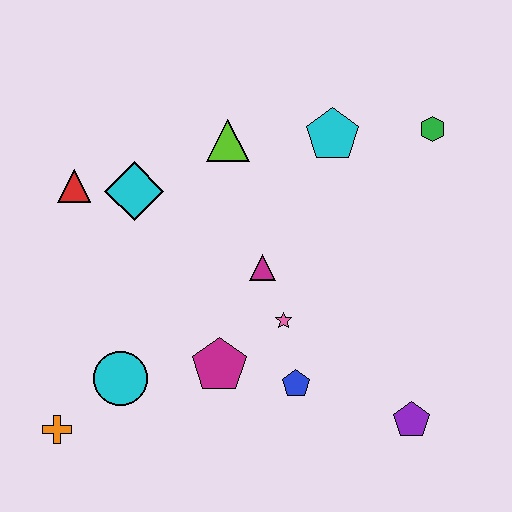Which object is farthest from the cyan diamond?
The purple pentagon is farthest from the cyan diamond.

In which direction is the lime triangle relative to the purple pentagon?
The lime triangle is above the purple pentagon.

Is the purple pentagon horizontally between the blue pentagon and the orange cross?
No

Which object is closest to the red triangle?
The cyan diamond is closest to the red triangle.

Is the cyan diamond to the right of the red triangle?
Yes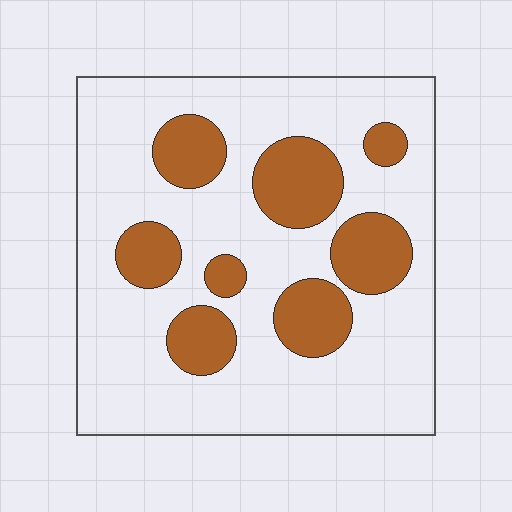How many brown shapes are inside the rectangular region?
8.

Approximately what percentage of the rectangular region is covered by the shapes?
Approximately 25%.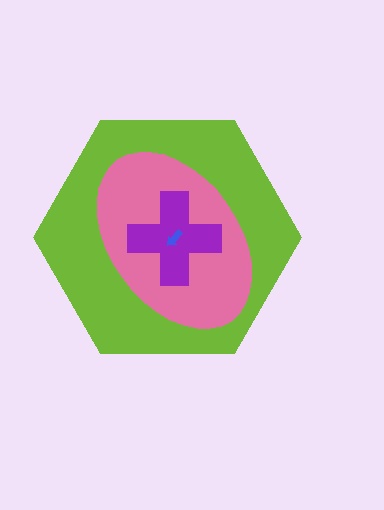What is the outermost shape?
The lime hexagon.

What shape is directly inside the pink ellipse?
The purple cross.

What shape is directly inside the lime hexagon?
The pink ellipse.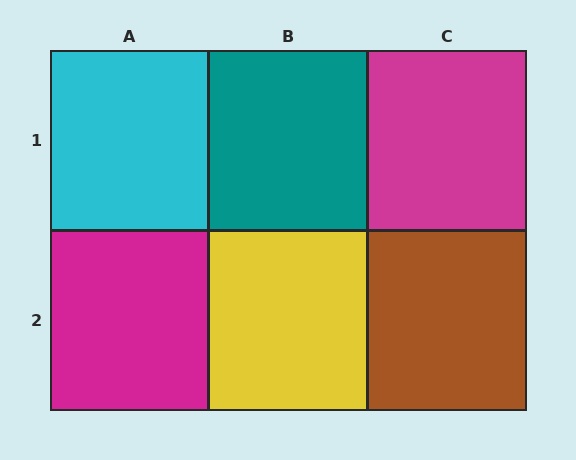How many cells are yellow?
1 cell is yellow.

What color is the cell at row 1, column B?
Teal.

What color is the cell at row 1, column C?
Magenta.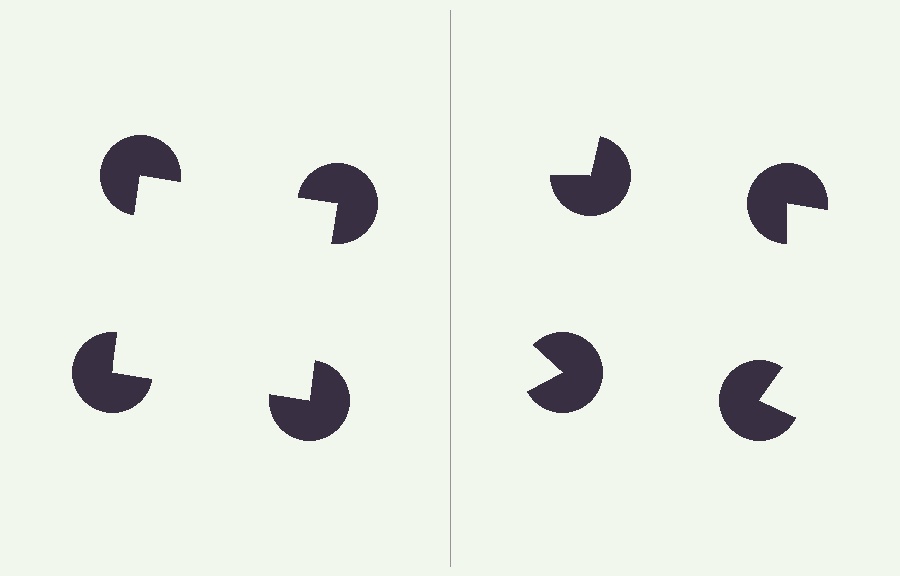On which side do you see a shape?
An illusory square appears on the left side. On the right side the wedge cuts are rotated, so no coherent shape forms.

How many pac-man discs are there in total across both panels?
8 — 4 on each side.